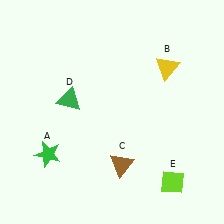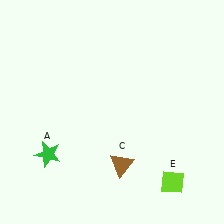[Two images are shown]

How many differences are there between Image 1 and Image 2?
There are 2 differences between the two images.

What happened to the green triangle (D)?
The green triangle (D) was removed in Image 2. It was in the top-left area of Image 1.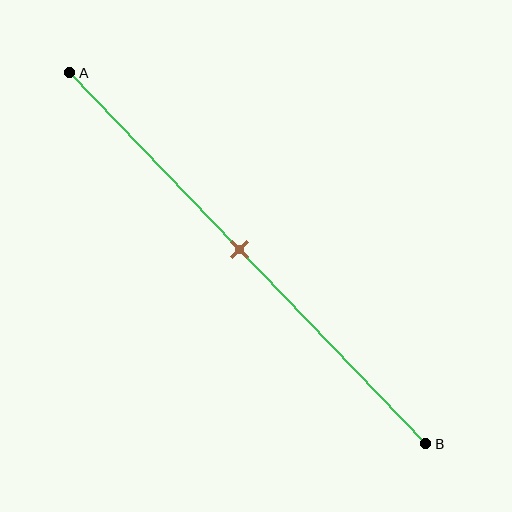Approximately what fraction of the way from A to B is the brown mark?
The brown mark is approximately 50% of the way from A to B.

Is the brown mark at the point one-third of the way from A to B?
No, the mark is at about 50% from A, not at the 33% one-third point.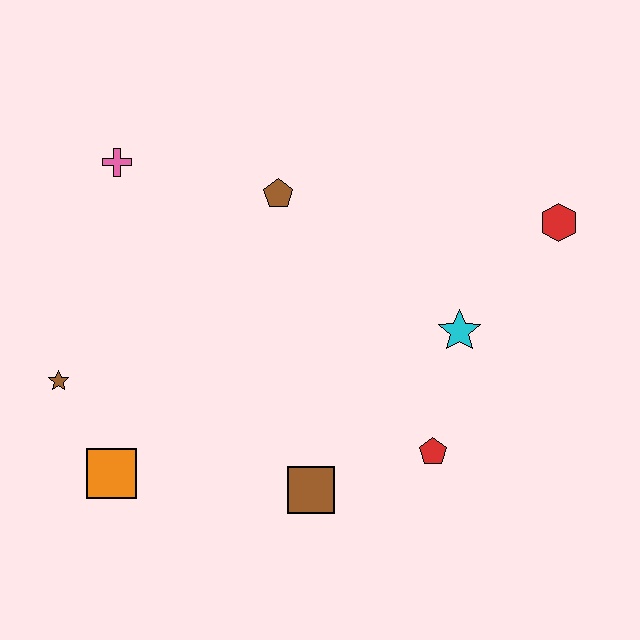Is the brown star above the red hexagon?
No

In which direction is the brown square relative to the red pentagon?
The brown square is to the left of the red pentagon.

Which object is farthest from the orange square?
The red hexagon is farthest from the orange square.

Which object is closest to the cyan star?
The red pentagon is closest to the cyan star.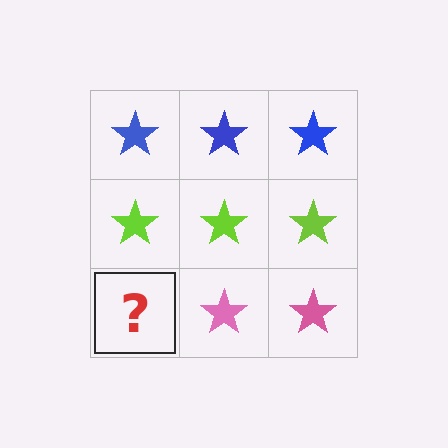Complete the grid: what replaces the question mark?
The question mark should be replaced with a pink star.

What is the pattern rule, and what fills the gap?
The rule is that each row has a consistent color. The gap should be filled with a pink star.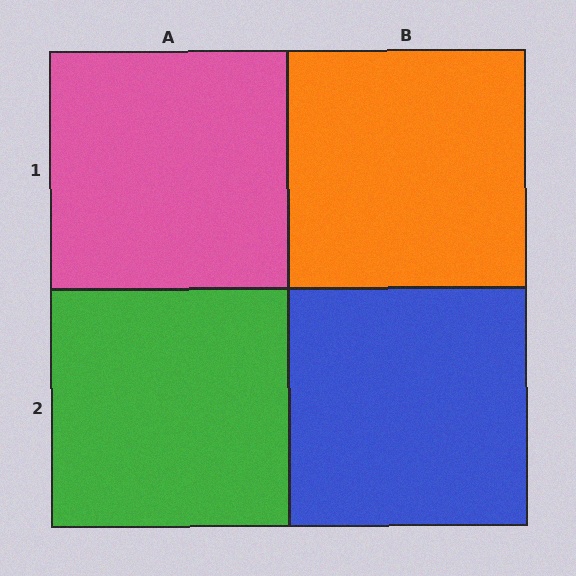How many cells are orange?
1 cell is orange.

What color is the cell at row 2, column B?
Blue.